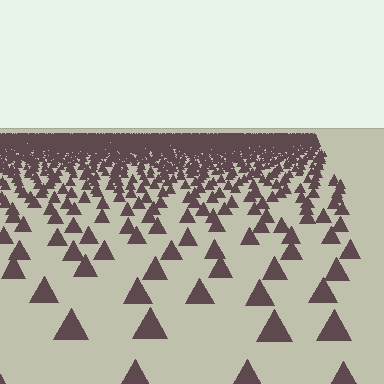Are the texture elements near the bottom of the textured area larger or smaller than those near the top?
Larger. Near the bottom, elements are closer to the viewer and appear at a bigger on-screen size.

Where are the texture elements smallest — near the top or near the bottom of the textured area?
Near the top.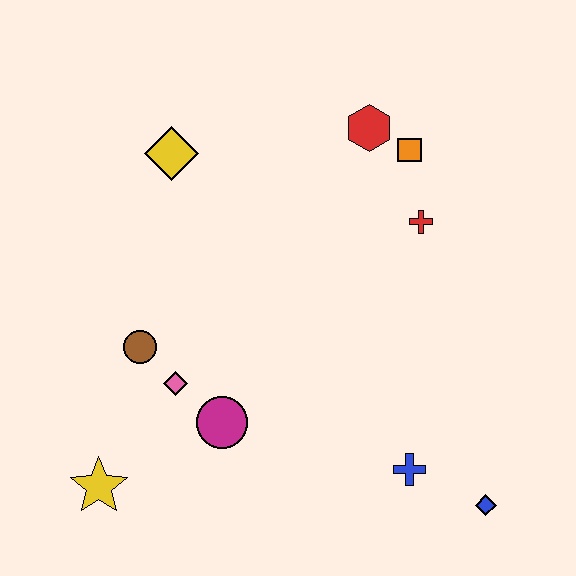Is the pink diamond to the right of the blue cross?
No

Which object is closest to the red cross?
The orange square is closest to the red cross.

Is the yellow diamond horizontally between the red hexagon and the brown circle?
Yes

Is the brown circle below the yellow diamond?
Yes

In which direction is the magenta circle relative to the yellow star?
The magenta circle is to the right of the yellow star.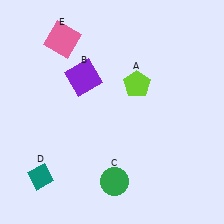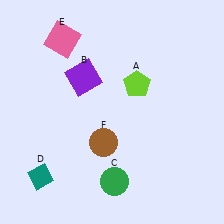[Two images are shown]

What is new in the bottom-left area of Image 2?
A brown circle (F) was added in the bottom-left area of Image 2.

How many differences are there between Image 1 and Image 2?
There is 1 difference between the two images.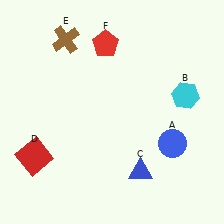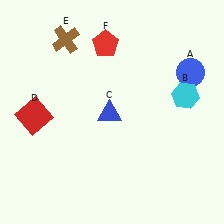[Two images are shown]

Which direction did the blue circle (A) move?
The blue circle (A) moved up.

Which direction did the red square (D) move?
The red square (D) moved up.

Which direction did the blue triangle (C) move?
The blue triangle (C) moved up.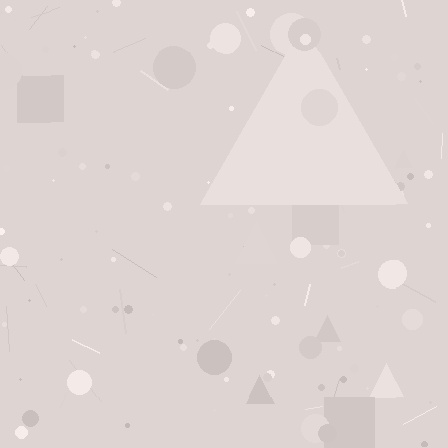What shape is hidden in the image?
A triangle is hidden in the image.